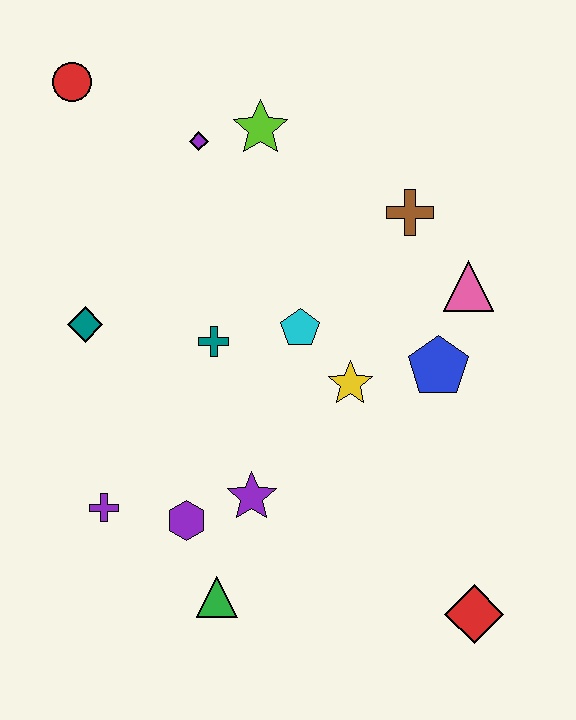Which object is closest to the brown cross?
The pink triangle is closest to the brown cross.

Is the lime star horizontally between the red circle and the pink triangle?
Yes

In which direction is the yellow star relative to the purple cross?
The yellow star is to the right of the purple cross.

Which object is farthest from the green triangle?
The red circle is farthest from the green triangle.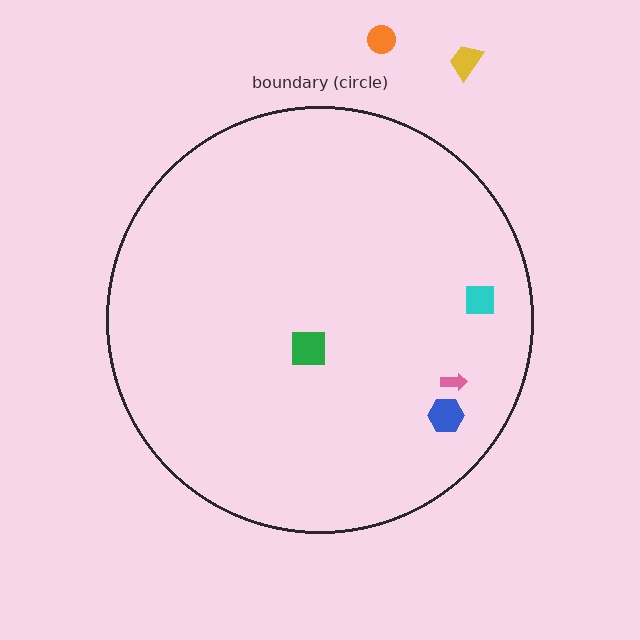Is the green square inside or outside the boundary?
Inside.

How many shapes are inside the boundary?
4 inside, 2 outside.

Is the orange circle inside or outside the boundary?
Outside.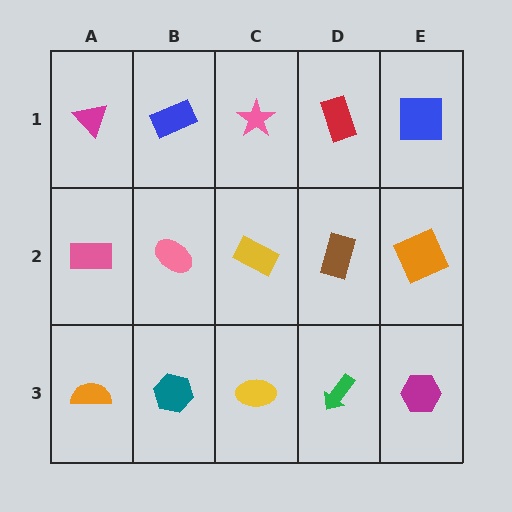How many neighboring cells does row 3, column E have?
2.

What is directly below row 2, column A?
An orange semicircle.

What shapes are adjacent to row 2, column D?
A red rectangle (row 1, column D), a green arrow (row 3, column D), a yellow rectangle (row 2, column C), an orange square (row 2, column E).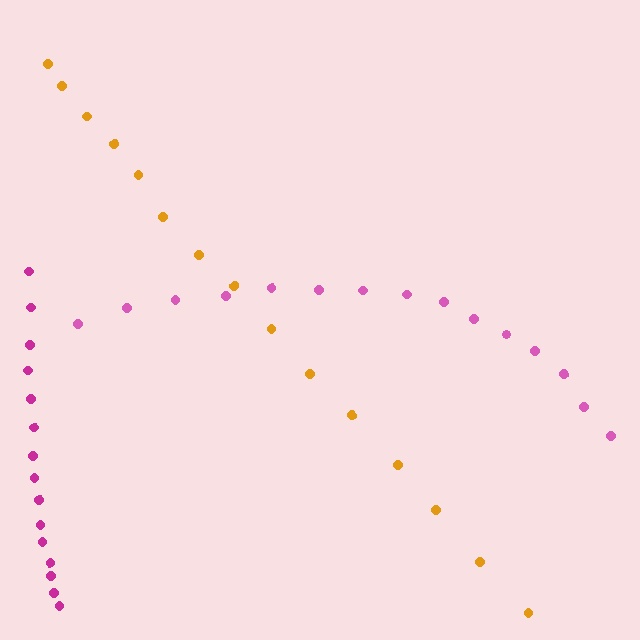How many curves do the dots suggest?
There are 3 distinct paths.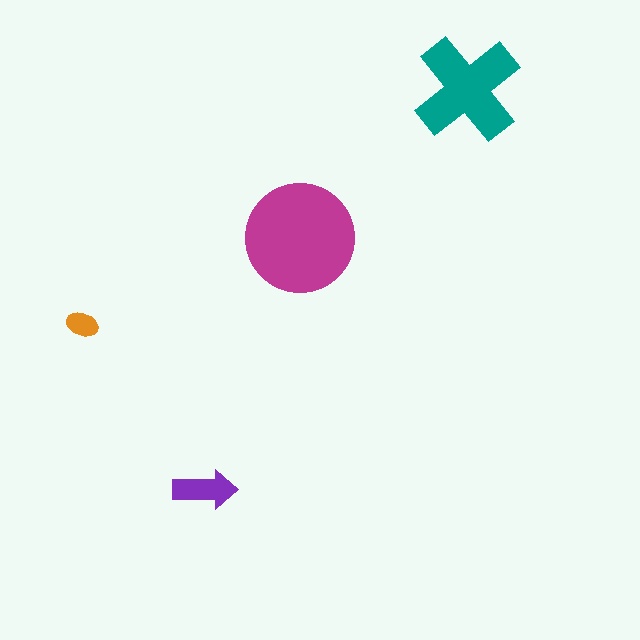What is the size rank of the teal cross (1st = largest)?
2nd.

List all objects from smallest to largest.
The orange ellipse, the purple arrow, the teal cross, the magenta circle.